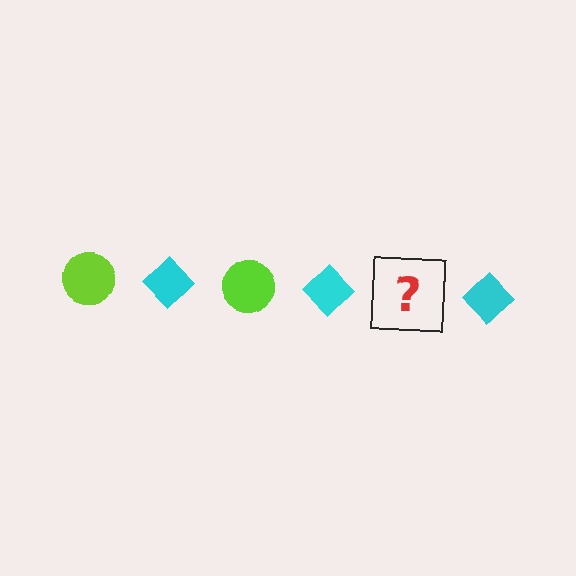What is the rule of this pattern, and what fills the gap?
The rule is that the pattern alternates between lime circle and cyan diamond. The gap should be filled with a lime circle.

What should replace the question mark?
The question mark should be replaced with a lime circle.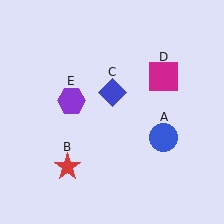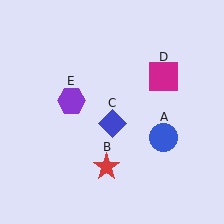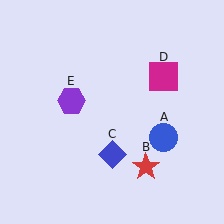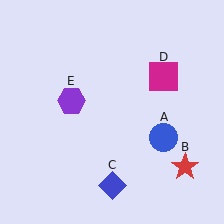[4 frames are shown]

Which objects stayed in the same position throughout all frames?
Blue circle (object A) and magenta square (object D) and purple hexagon (object E) remained stationary.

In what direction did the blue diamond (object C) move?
The blue diamond (object C) moved down.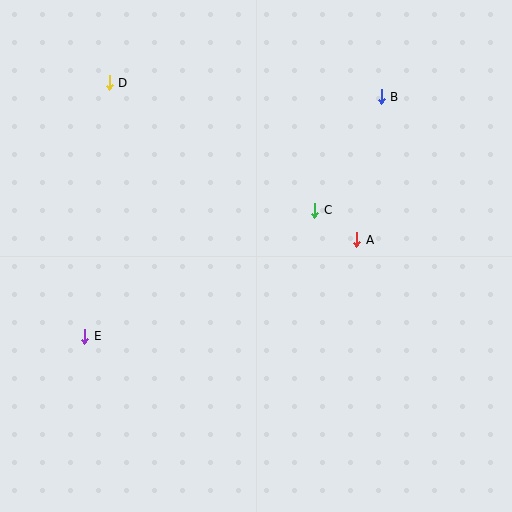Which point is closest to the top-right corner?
Point B is closest to the top-right corner.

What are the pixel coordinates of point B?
Point B is at (381, 97).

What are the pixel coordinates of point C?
Point C is at (315, 210).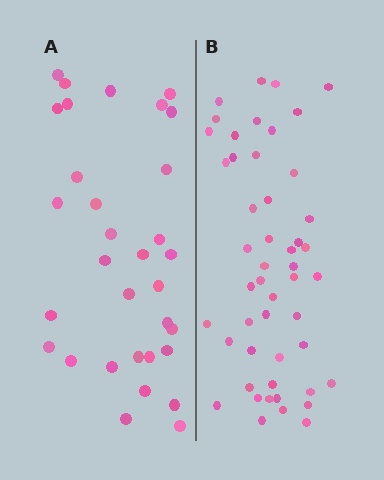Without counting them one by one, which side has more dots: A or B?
Region B (the right region) has more dots.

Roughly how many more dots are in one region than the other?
Region B has approximately 15 more dots than region A.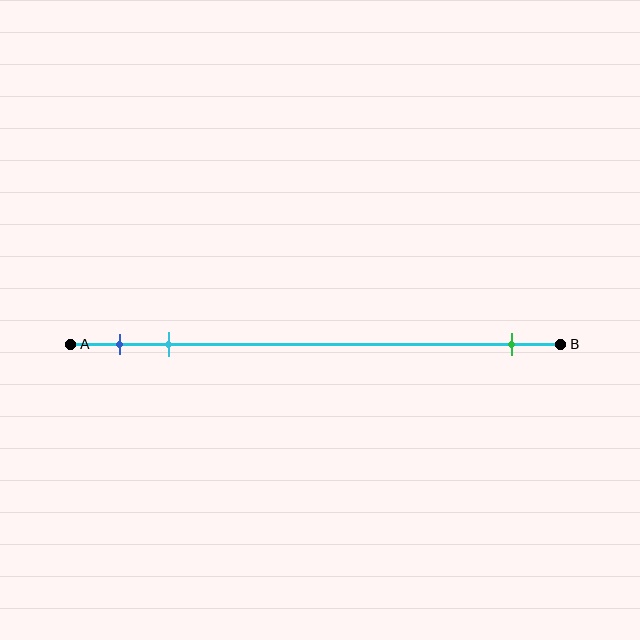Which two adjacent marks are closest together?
The blue and cyan marks are the closest adjacent pair.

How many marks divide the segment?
There are 3 marks dividing the segment.